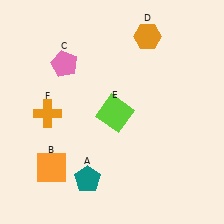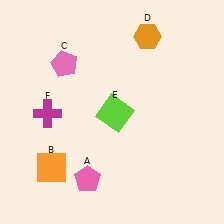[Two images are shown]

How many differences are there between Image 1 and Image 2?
There are 2 differences between the two images.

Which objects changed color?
A changed from teal to pink. F changed from orange to magenta.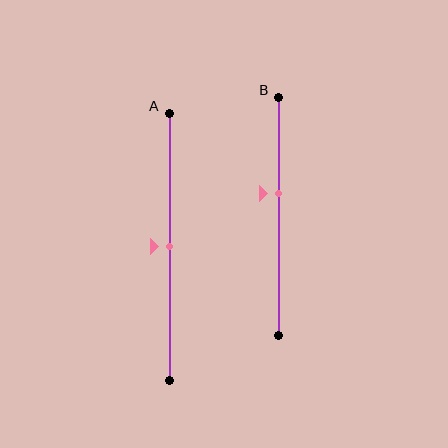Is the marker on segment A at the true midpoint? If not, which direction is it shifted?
Yes, the marker on segment A is at the true midpoint.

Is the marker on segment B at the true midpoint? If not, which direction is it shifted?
No, the marker on segment B is shifted upward by about 10% of the segment length.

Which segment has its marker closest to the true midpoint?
Segment A has its marker closest to the true midpoint.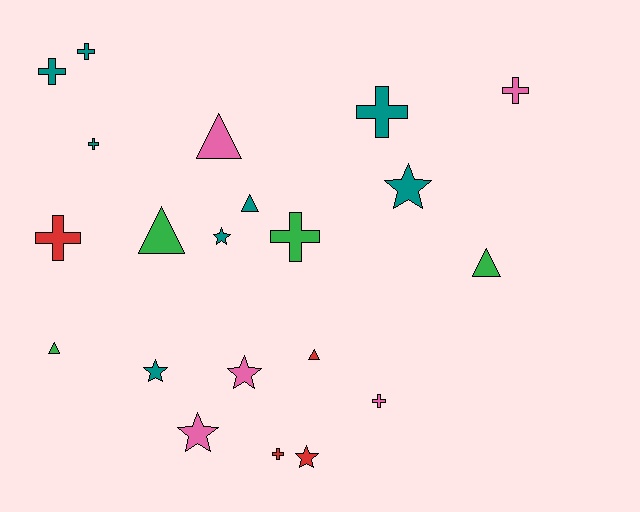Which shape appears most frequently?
Cross, with 9 objects.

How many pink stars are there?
There are 2 pink stars.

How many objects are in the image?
There are 21 objects.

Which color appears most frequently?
Teal, with 8 objects.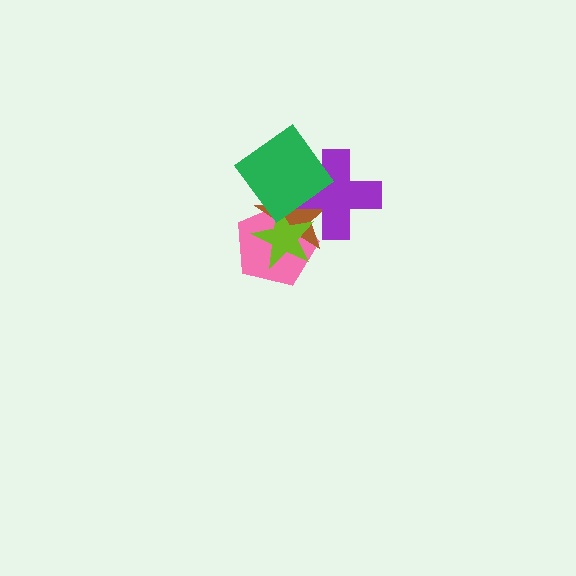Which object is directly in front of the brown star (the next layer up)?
The lime star is directly in front of the brown star.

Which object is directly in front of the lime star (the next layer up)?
The purple cross is directly in front of the lime star.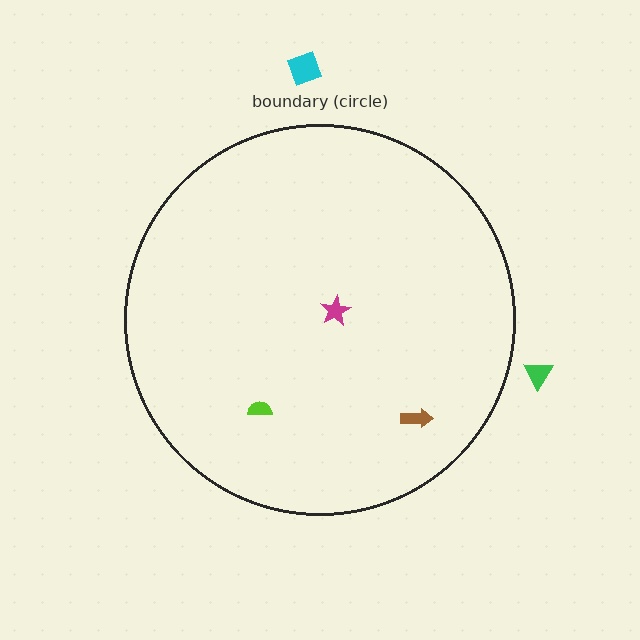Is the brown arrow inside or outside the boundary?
Inside.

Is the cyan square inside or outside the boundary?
Outside.